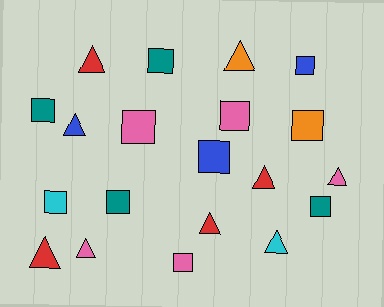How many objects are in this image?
There are 20 objects.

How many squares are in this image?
There are 11 squares.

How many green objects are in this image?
There are no green objects.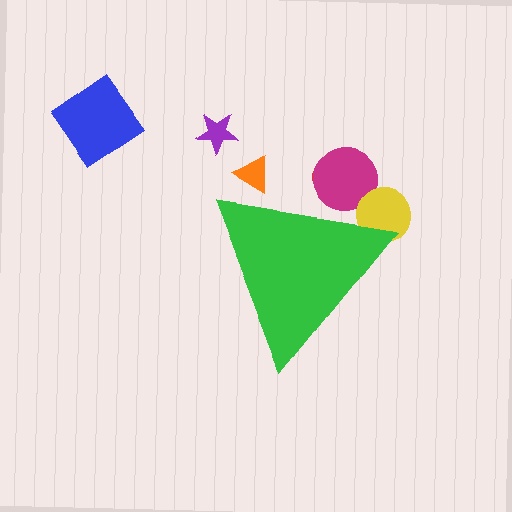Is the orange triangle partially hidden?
Yes, the orange triangle is partially hidden behind the green triangle.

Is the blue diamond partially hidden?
No, the blue diamond is fully visible.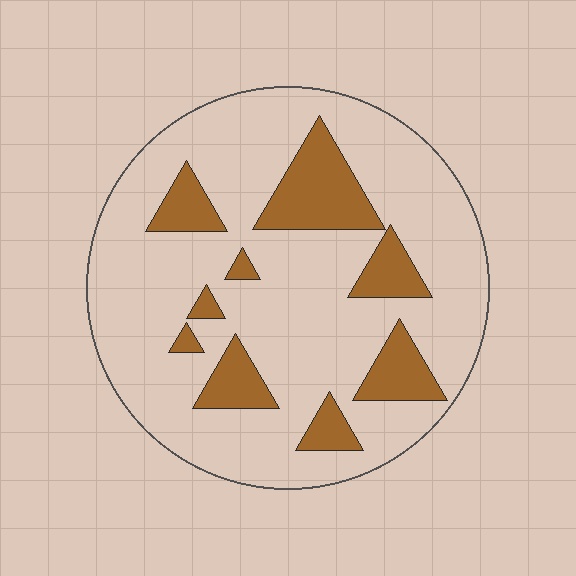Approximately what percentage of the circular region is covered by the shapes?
Approximately 20%.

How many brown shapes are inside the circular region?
9.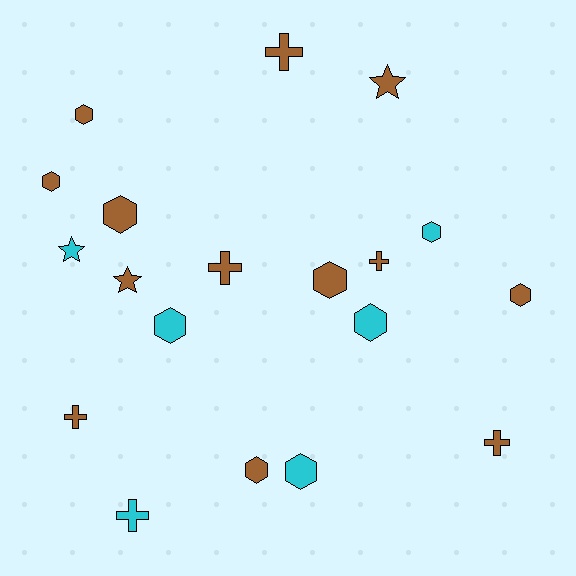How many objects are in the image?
There are 19 objects.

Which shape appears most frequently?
Hexagon, with 10 objects.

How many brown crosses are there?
There are 5 brown crosses.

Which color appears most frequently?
Brown, with 13 objects.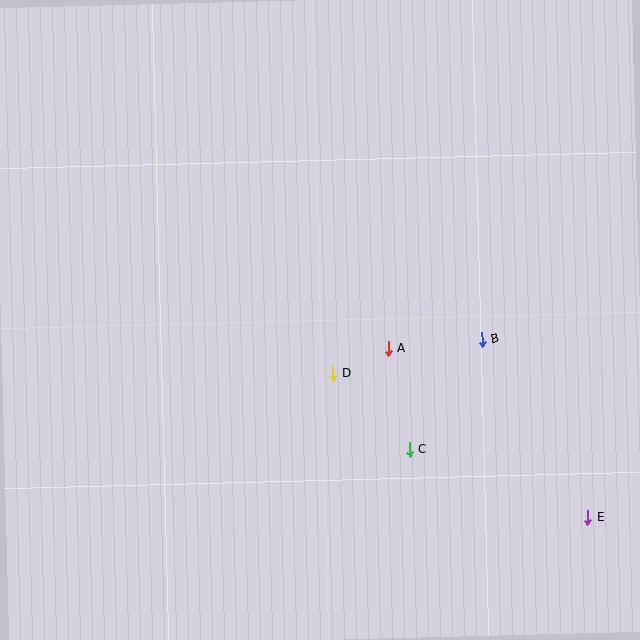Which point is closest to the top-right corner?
Point B is closest to the top-right corner.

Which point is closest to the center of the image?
Point D at (333, 373) is closest to the center.